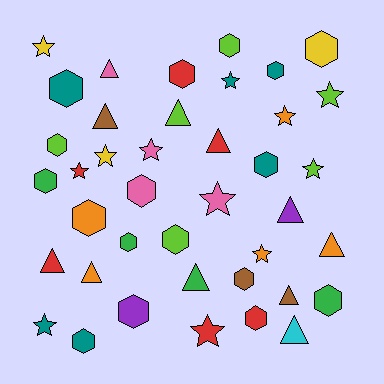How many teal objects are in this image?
There are 6 teal objects.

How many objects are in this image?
There are 40 objects.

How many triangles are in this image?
There are 11 triangles.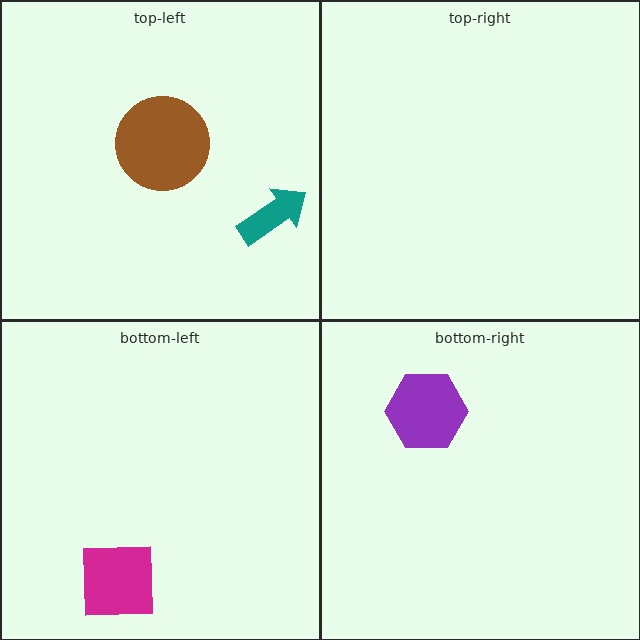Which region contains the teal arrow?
The top-left region.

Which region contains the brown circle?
The top-left region.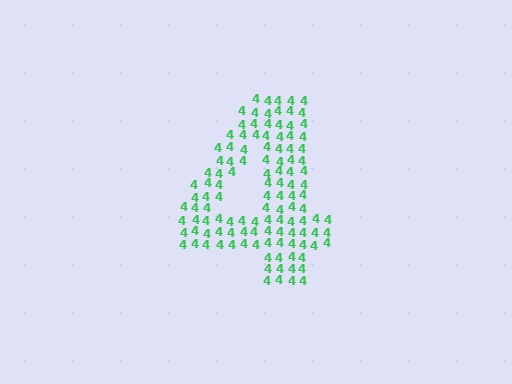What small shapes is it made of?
It is made of small digit 4's.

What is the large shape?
The large shape is the digit 4.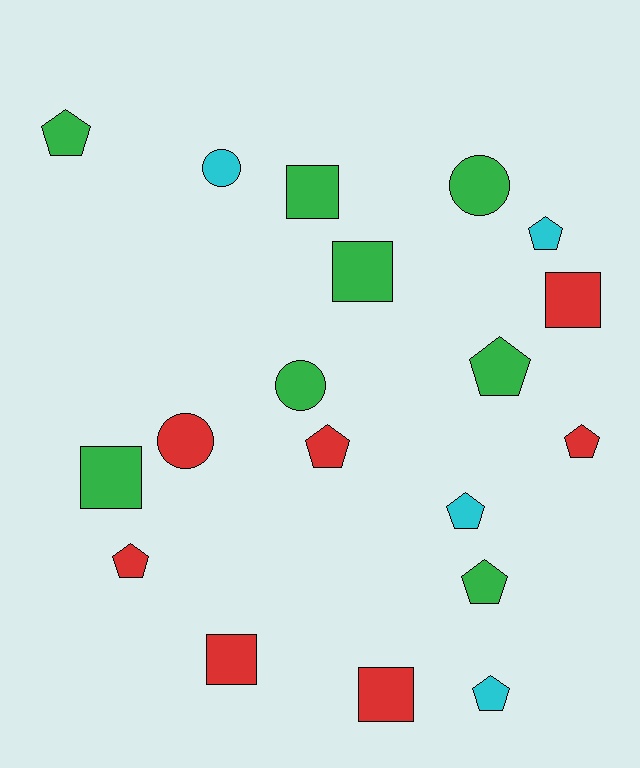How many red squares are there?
There are 3 red squares.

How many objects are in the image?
There are 19 objects.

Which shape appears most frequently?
Pentagon, with 9 objects.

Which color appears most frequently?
Green, with 8 objects.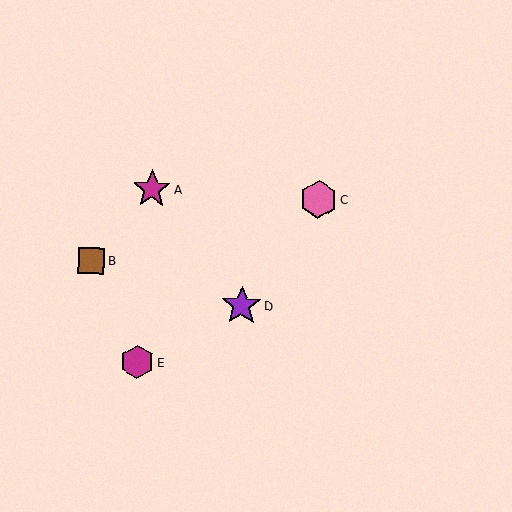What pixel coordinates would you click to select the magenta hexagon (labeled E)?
Click at (137, 362) to select the magenta hexagon E.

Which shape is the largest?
The purple star (labeled D) is the largest.